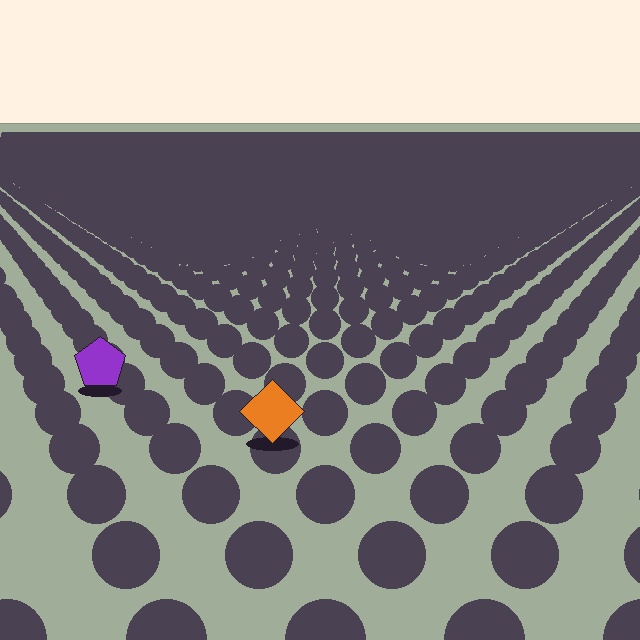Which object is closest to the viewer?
The orange diamond is closest. The texture marks near it are larger and more spread out.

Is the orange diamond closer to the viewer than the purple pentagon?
Yes. The orange diamond is closer — you can tell from the texture gradient: the ground texture is coarser near it.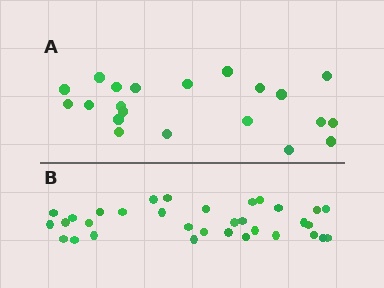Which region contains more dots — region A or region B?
Region B (the bottom region) has more dots.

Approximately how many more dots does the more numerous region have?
Region B has roughly 12 or so more dots than region A.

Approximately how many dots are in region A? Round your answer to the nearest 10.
About 20 dots. (The exact count is 21, which rounds to 20.)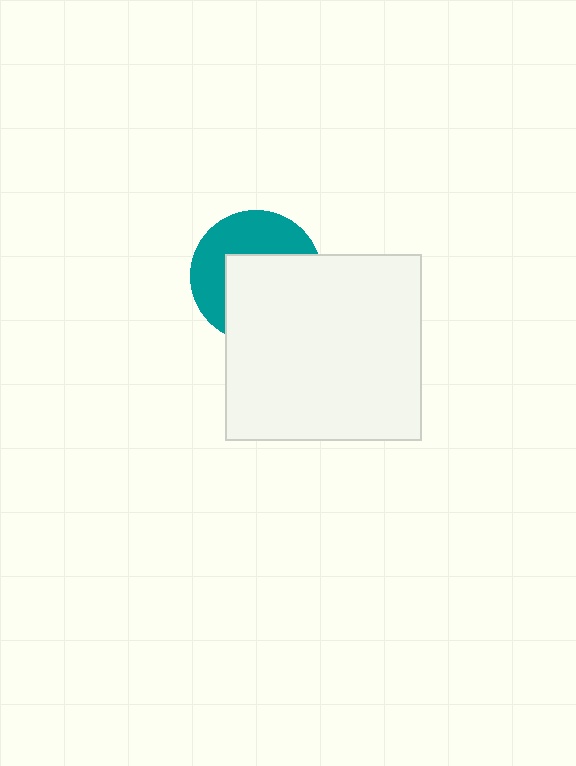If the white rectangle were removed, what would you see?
You would see the complete teal circle.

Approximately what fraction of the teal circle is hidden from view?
Roughly 55% of the teal circle is hidden behind the white rectangle.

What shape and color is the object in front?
The object in front is a white rectangle.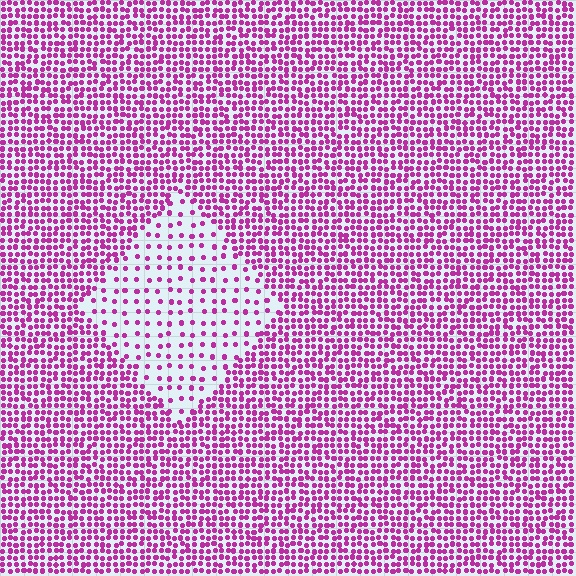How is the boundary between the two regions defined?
The boundary is defined by a change in element density (approximately 2.8x ratio). All elements are the same color, size, and shape.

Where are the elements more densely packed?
The elements are more densely packed outside the diamond boundary.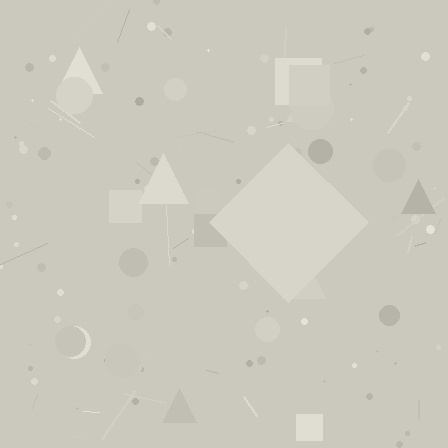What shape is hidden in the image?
A diamond is hidden in the image.